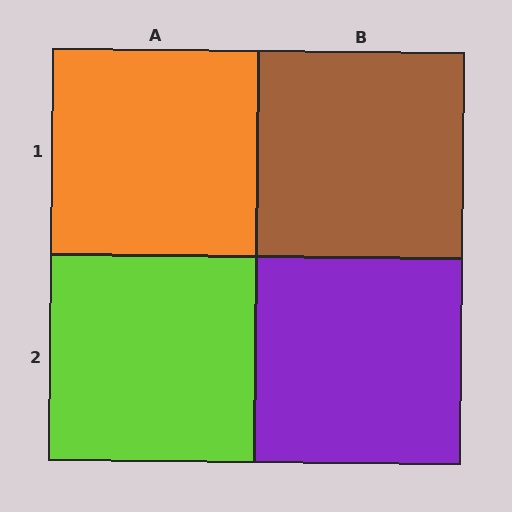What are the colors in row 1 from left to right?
Orange, brown.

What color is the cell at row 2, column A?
Lime.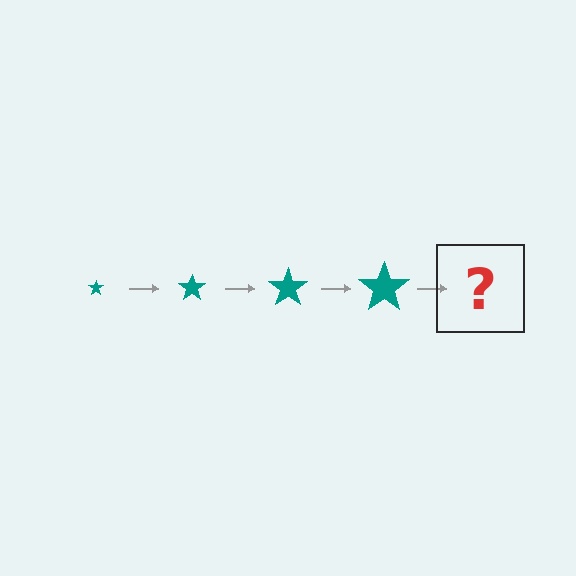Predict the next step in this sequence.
The next step is a teal star, larger than the previous one.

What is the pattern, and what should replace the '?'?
The pattern is that the star gets progressively larger each step. The '?' should be a teal star, larger than the previous one.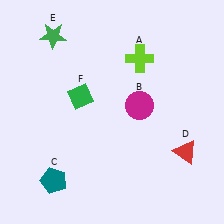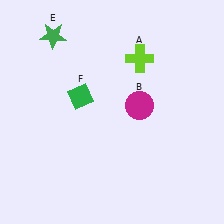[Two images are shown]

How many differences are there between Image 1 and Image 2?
There are 2 differences between the two images.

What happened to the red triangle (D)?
The red triangle (D) was removed in Image 2. It was in the bottom-right area of Image 1.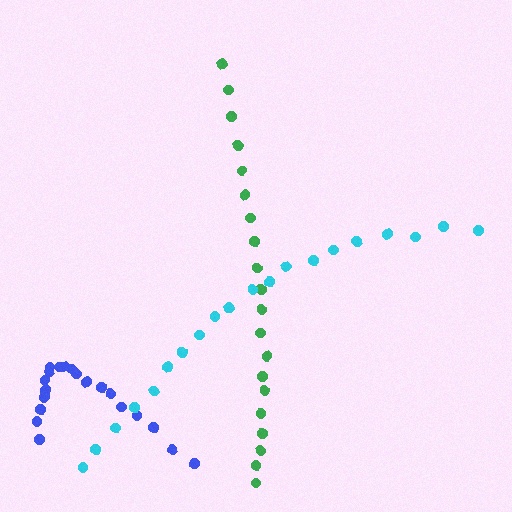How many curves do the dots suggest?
There are 3 distinct paths.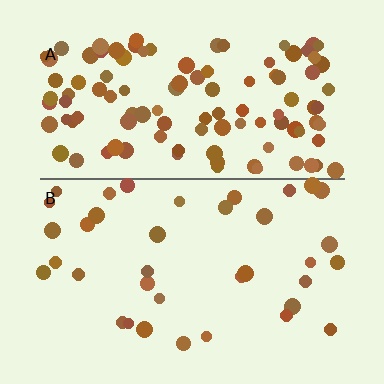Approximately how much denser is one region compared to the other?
Approximately 3.0× — region A over region B.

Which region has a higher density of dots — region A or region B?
A (the top).